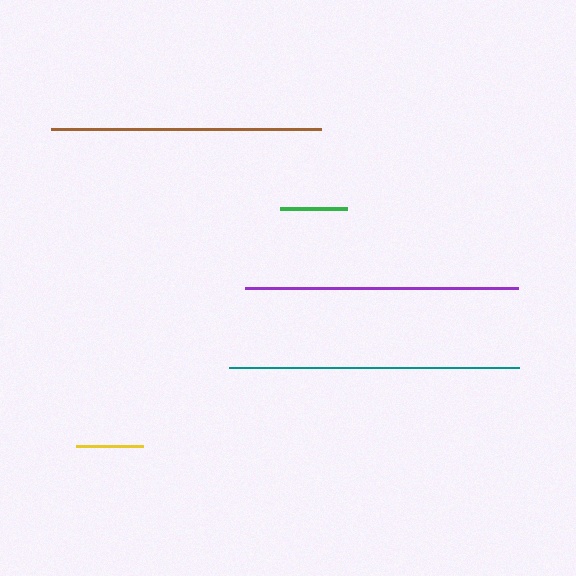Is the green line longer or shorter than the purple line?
The purple line is longer than the green line.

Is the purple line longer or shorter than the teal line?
The teal line is longer than the purple line.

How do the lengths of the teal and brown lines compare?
The teal and brown lines are approximately the same length.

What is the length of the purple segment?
The purple segment is approximately 273 pixels long.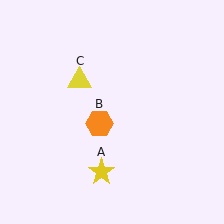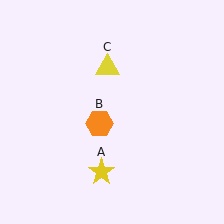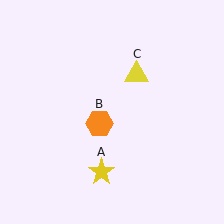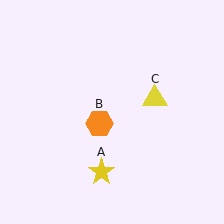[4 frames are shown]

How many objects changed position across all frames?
1 object changed position: yellow triangle (object C).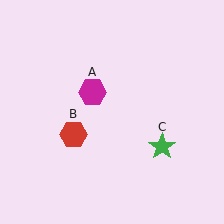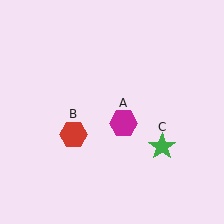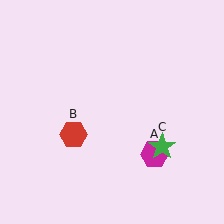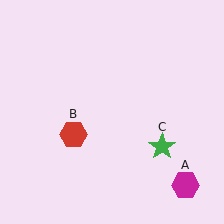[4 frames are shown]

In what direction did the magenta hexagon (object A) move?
The magenta hexagon (object A) moved down and to the right.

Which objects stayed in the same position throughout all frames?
Red hexagon (object B) and green star (object C) remained stationary.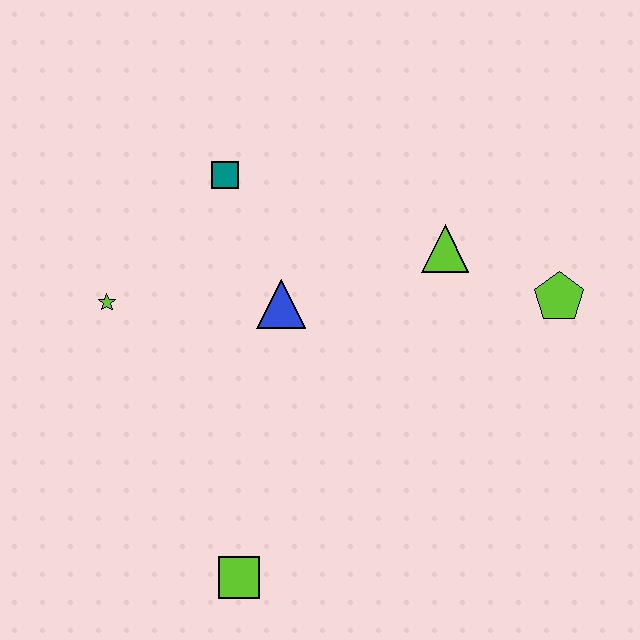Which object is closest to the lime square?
The blue triangle is closest to the lime square.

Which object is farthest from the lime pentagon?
The lime star is farthest from the lime pentagon.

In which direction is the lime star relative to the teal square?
The lime star is below the teal square.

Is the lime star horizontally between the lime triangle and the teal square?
No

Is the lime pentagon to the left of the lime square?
No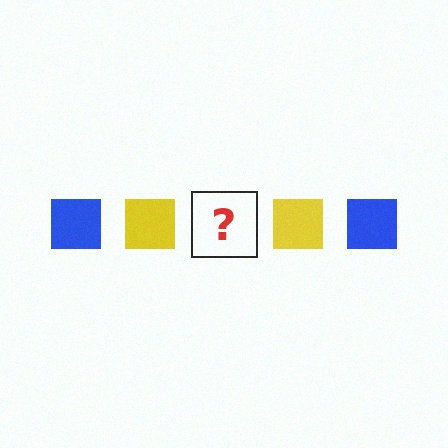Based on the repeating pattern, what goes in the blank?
The blank should be a blue square.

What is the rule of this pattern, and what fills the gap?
The rule is that the pattern cycles through blue, yellow squares. The gap should be filled with a blue square.